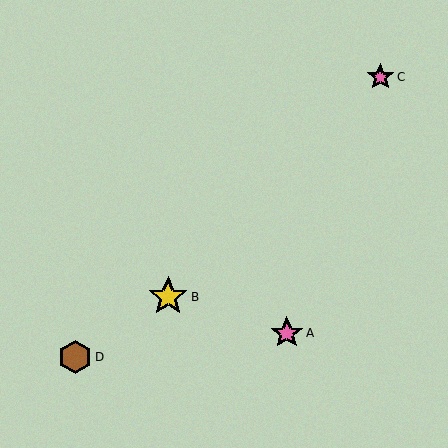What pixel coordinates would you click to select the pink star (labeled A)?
Click at (287, 333) to select the pink star A.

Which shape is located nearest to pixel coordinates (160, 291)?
The yellow star (labeled B) at (168, 297) is nearest to that location.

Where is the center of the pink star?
The center of the pink star is at (380, 77).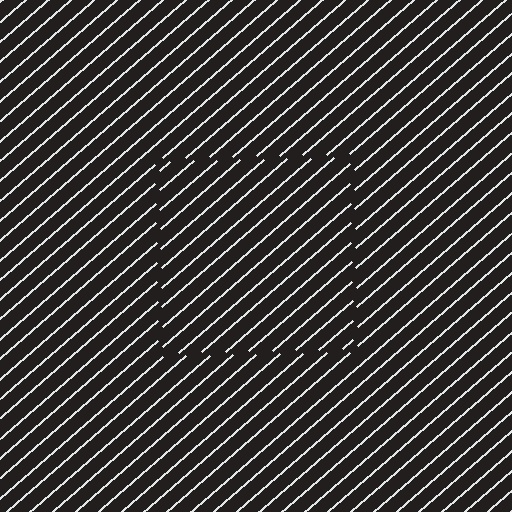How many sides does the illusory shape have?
4 sides — the line-ends trace a square.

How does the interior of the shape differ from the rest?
The interior of the shape contains the same grating, shifted by half a period — the contour is defined by the phase discontinuity where line-ends from the inner and outer gratings abut.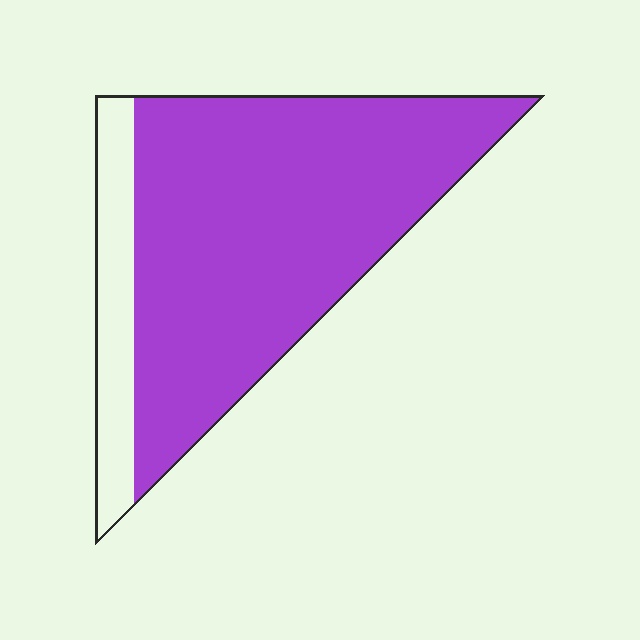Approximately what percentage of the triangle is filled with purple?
Approximately 85%.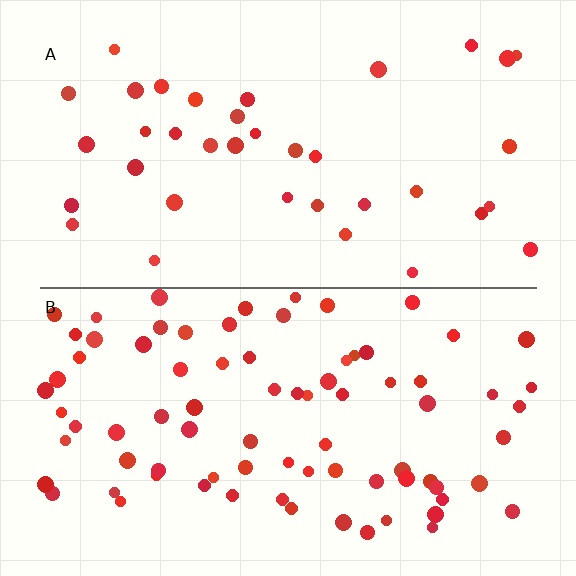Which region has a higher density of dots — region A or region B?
B (the bottom).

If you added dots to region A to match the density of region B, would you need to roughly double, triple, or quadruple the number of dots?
Approximately double.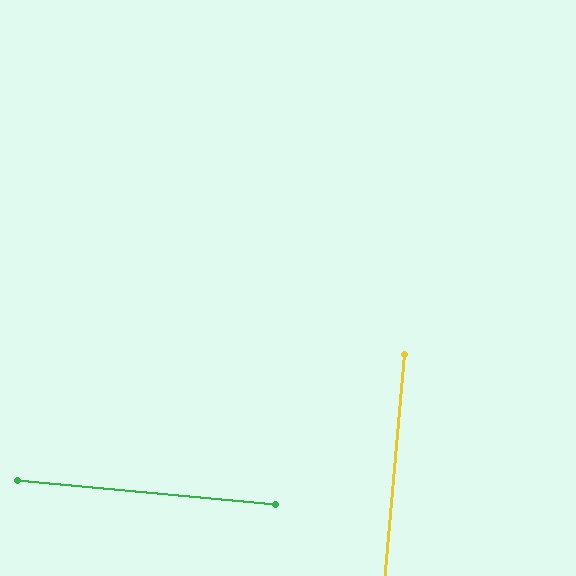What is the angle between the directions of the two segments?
Approximately 90 degrees.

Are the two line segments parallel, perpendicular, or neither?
Perpendicular — they meet at approximately 90°.